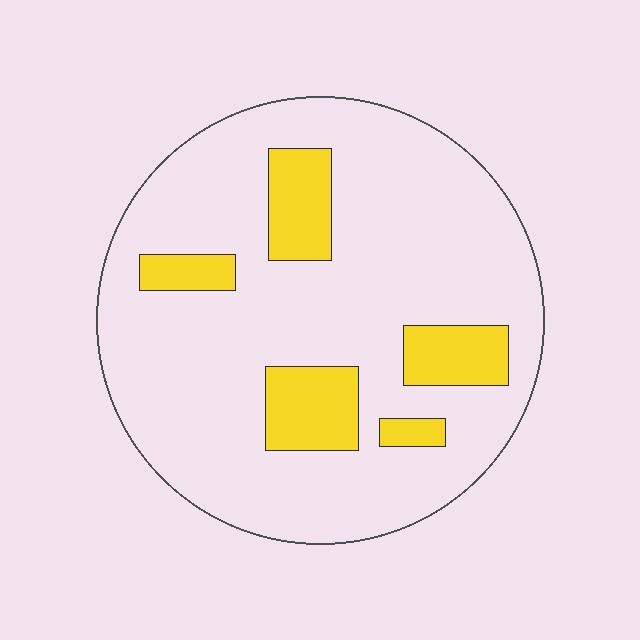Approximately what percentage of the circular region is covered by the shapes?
Approximately 15%.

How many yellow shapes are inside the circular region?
5.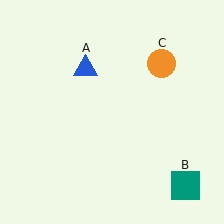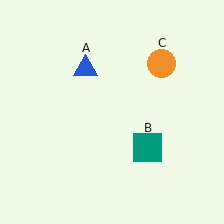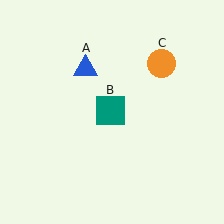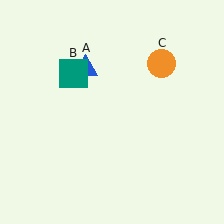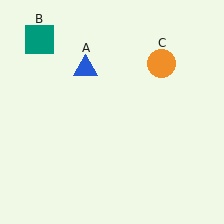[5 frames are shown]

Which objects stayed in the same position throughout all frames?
Blue triangle (object A) and orange circle (object C) remained stationary.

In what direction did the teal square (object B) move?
The teal square (object B) moved up and to the left.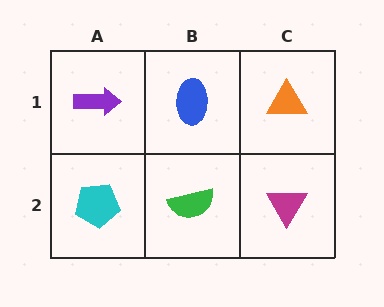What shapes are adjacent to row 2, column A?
A purple arrow (row 1, column A), a green semicircle (row 2, column B).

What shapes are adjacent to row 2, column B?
A blue ellipse (row 1, column B), a cyan pentagon (row 2, column A), a magenta triangle (row 2, column C).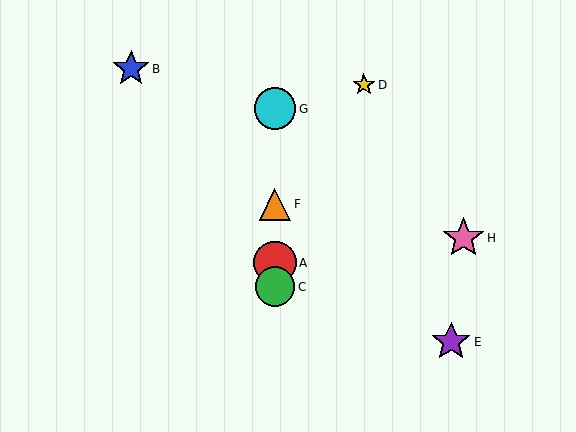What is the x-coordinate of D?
Object D is at x≈364.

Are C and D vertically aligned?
No, C is at x≈275 and D is at x≈364.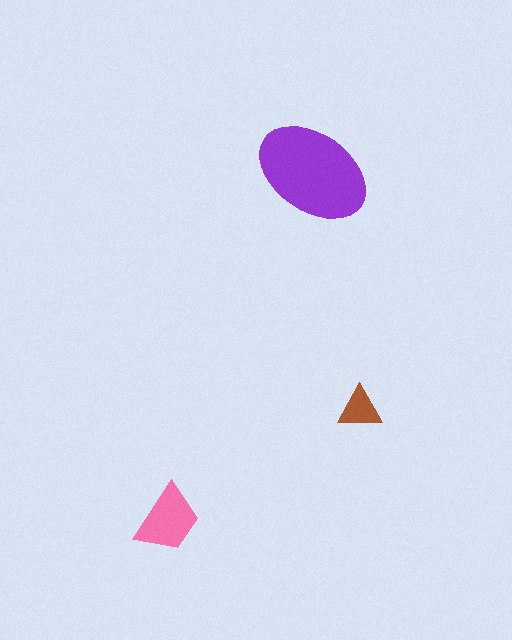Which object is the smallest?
The brown triangle.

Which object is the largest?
The purple ellipse.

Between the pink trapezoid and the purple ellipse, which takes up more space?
The purple ellipse.